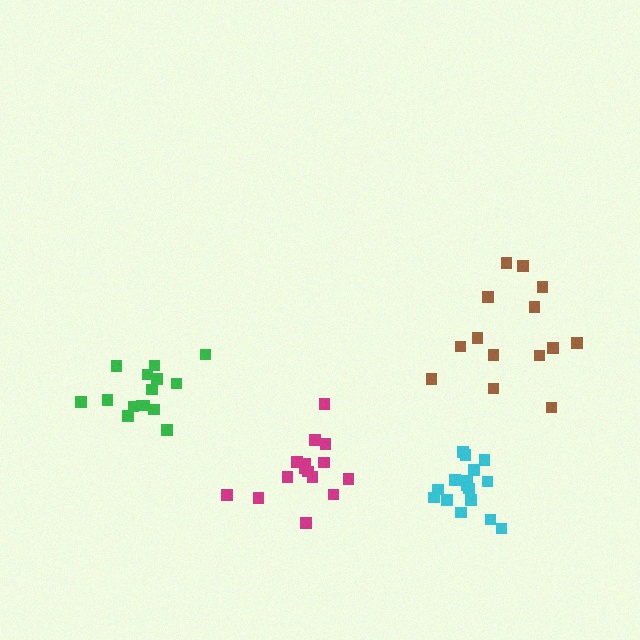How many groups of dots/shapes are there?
There are 4 groups.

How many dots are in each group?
Group 1: 14 dots, Group 2: 16 dots, Group 3: 15 dots, Group 4: 15 dots (60 total).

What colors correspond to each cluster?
The clusters are colored: brown, cyan, magenta, green.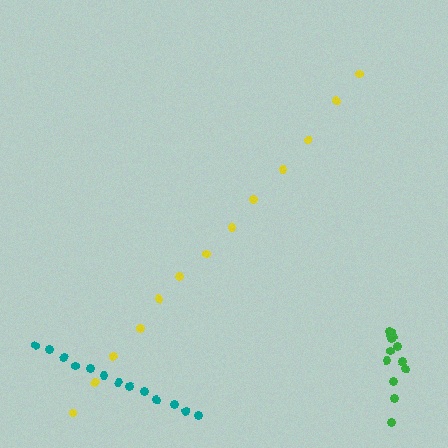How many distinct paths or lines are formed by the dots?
There are 3 distinct paths.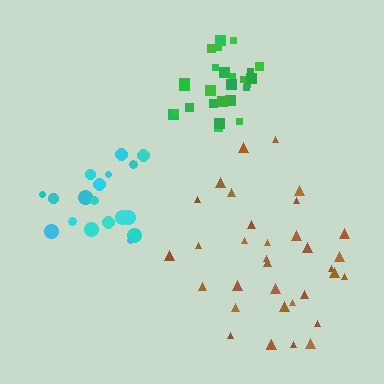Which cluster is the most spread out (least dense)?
Brown.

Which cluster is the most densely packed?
Green.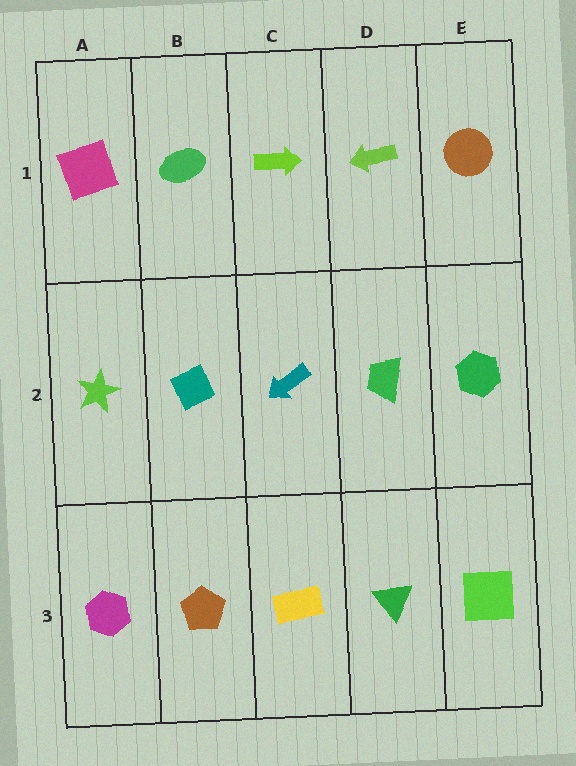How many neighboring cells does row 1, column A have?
2.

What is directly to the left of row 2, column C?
A teal diamond.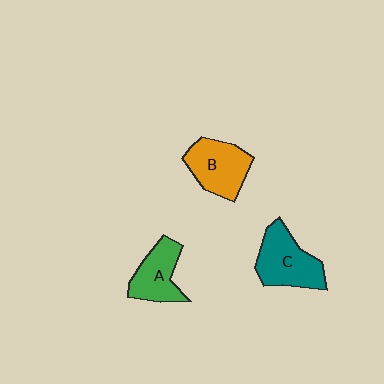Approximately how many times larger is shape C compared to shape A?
Approximately 1.3 times.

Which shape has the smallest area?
Shape A (green).